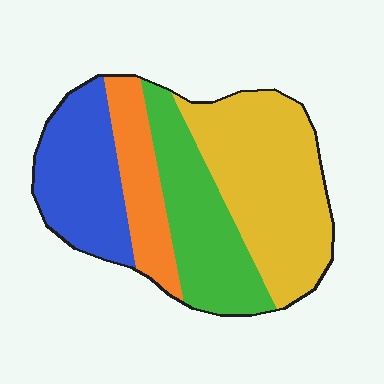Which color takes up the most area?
Yellow, at roughly 35%.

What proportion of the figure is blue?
Blue covers roughly 25% of the figure.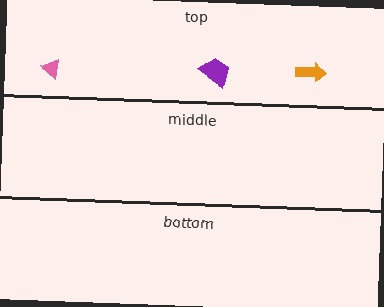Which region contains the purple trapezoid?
The top region.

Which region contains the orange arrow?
The top region.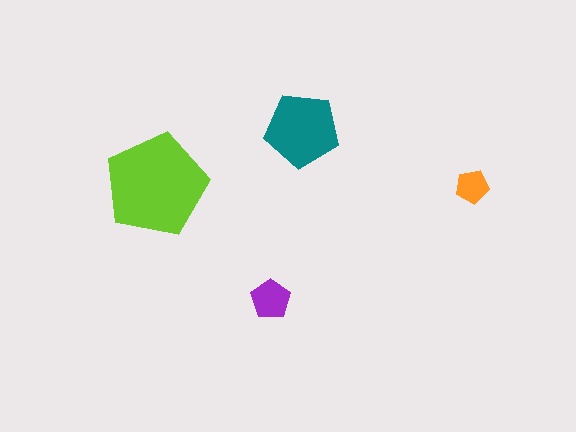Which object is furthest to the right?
The orange pentagon is rightmost.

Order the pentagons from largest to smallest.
the lime one, the teal one, the purple one, the orange one.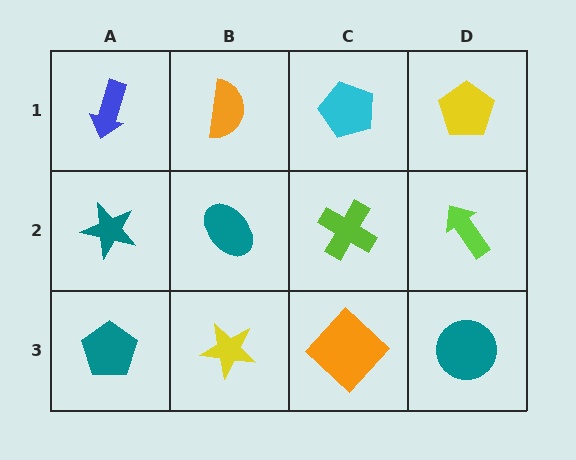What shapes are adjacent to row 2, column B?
An orange semicircle (row 1, column B), a yellow star (row 3, column B), a teal star (row 2, column A), a lime cross (row 2, column C).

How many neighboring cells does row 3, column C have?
3.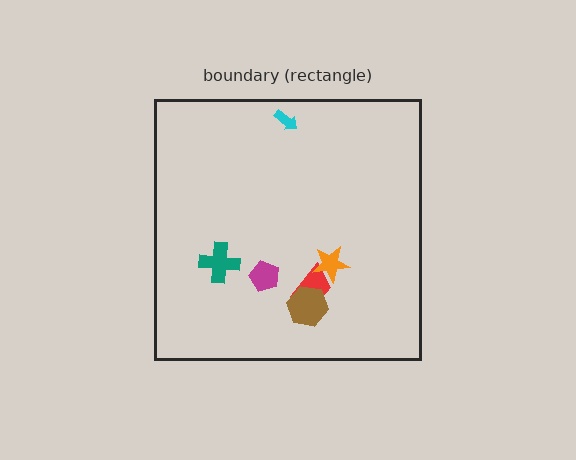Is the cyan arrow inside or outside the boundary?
Inside.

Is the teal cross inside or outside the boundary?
Inside.